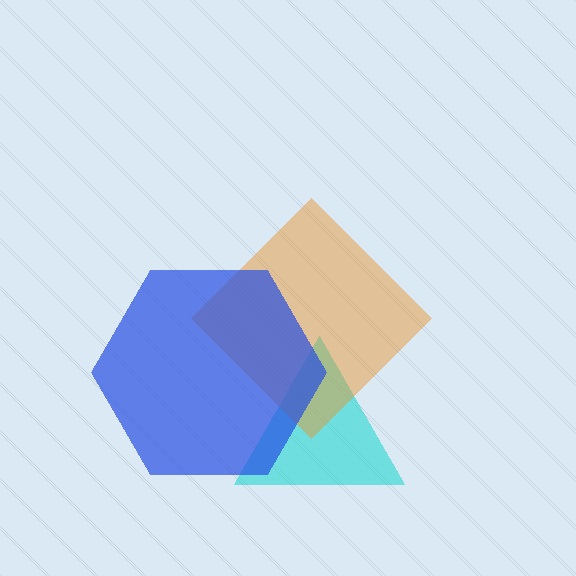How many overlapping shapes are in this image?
There are 3 overlapping shapes in the image.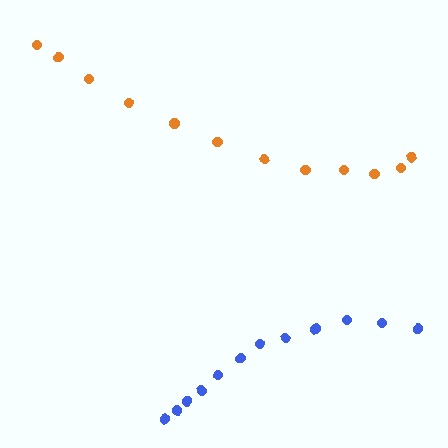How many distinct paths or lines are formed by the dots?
There are 2 distinct paths.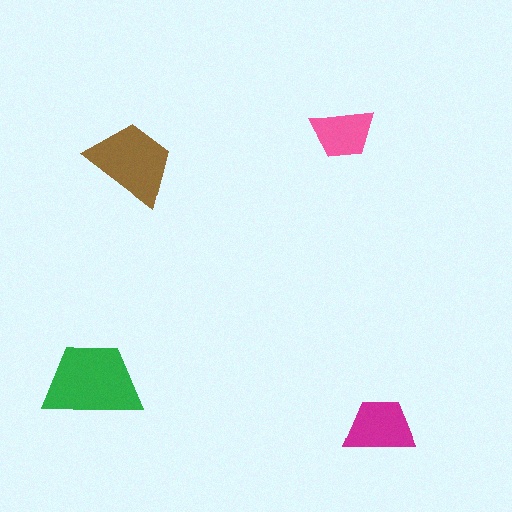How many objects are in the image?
There are 4 objects in the image.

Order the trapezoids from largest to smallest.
the green one, the brown one, the magenta one, the pink one.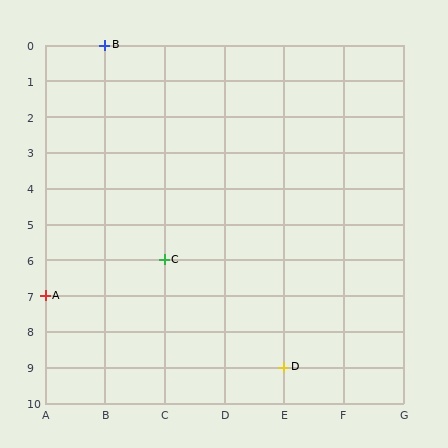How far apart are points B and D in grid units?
Points B and D are 3 columns and 9 rows apart (about 9.5 grid units diagonally).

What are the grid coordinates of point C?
Point C is at grid coordinates (C, 6).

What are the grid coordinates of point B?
Point B is at grid coordinates (B, 0).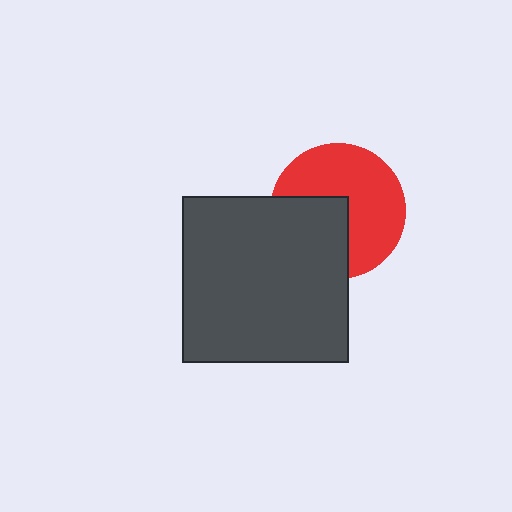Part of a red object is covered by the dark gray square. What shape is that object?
It is a circle.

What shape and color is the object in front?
The object in front is a dark gray square.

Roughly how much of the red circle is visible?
About half of it is visible (roughly 61%).